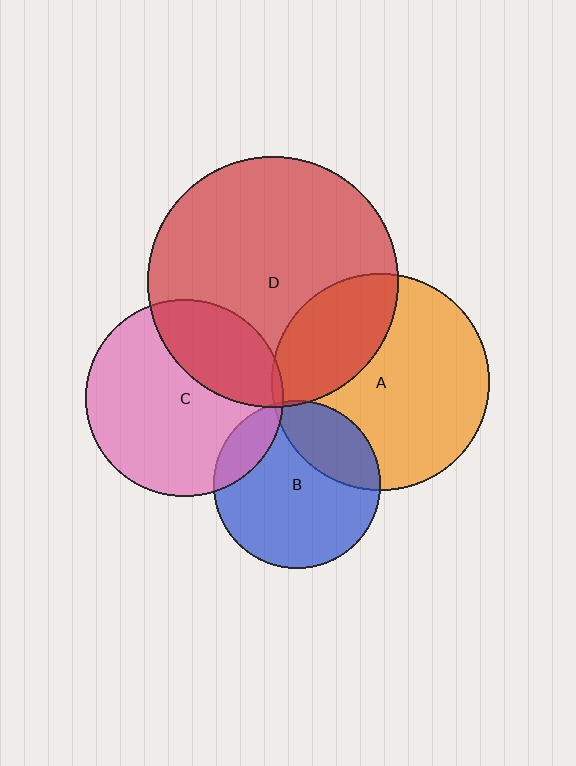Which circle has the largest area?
Circle D (red).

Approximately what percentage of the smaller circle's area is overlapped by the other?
Approximately 5%.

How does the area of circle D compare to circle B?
Approximately 2.2 times.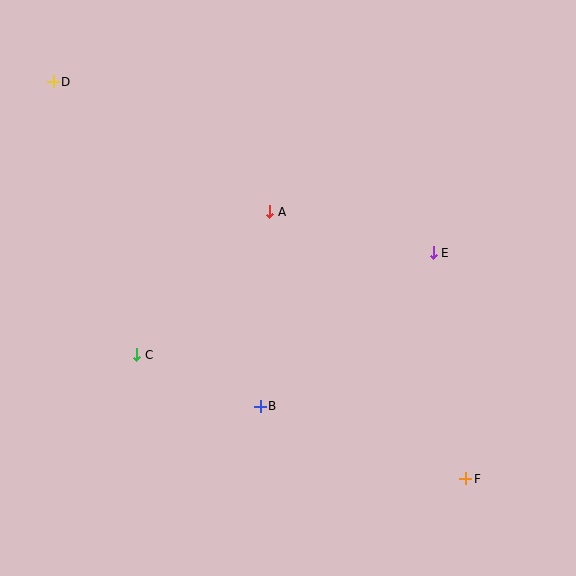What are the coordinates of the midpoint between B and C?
The midpoint between B and C is at (198, 381).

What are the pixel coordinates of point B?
Point B is at (260, 406).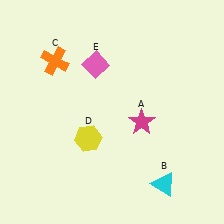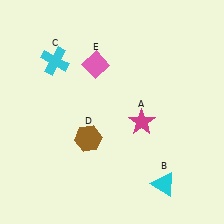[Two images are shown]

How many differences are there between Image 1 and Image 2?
There are 2 differences between the two images.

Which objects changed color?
C changed from orange to cyan. D changed from yellow to brown.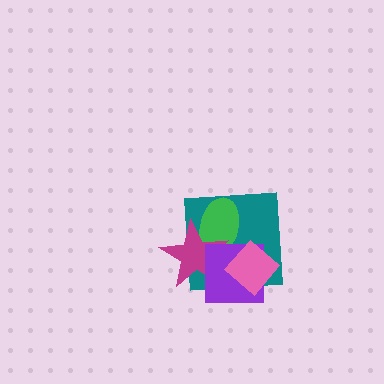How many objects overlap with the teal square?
4 objects overlap with the teal square.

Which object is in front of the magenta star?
The purple square is in front of the magenta star.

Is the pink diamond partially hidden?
No, no other shape covers it.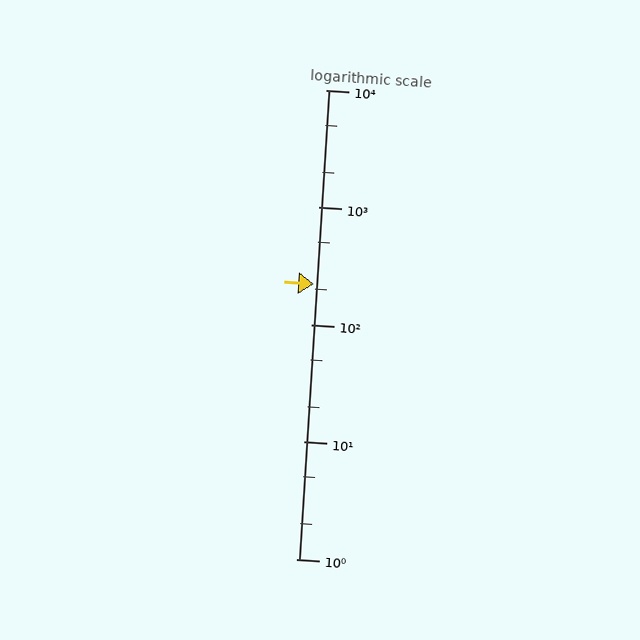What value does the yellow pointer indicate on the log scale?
The pointer indicates approximately 220.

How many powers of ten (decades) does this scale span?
The scale spans 4 decades, from 1 to 10000.